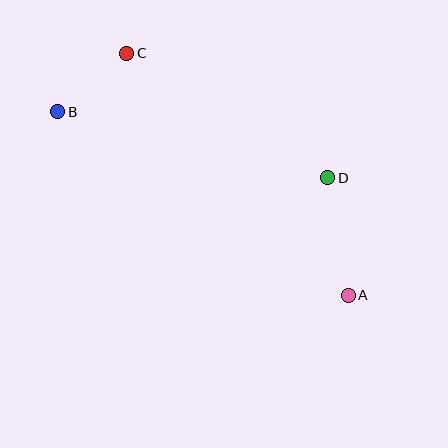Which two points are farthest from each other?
Points A and B are farthest from each other.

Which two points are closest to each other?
Points B and C are closest to each other.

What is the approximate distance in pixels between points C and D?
The distance between C and D is approximately 236 pixels.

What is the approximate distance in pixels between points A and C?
The distance between A and C is approximately 328 pixels.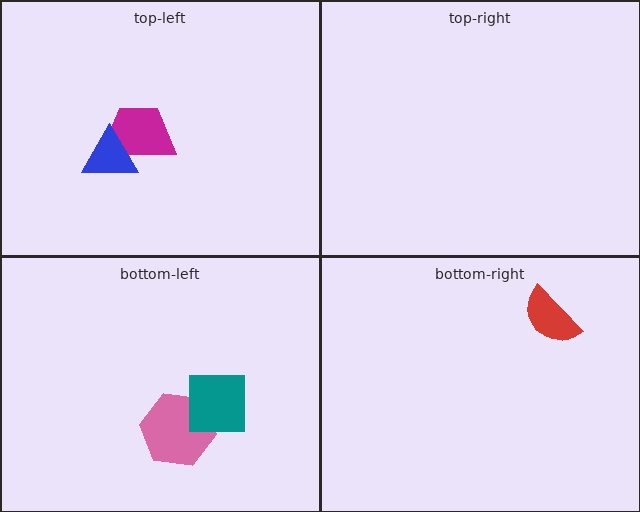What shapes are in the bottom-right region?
The red semicircle.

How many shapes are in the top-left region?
2.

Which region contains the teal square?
The bottom-left region.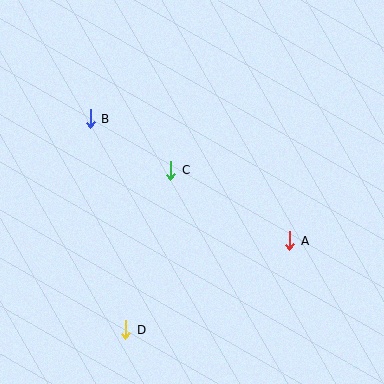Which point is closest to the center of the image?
Point C at (171, 170) is closest to the center.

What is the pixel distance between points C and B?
The distance between C and B is 95 pixels.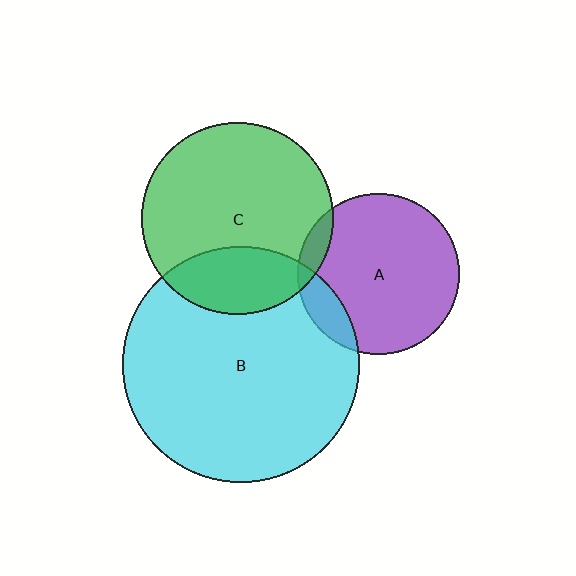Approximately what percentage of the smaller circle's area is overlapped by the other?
Approximately 15%.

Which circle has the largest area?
Circle B (cyan).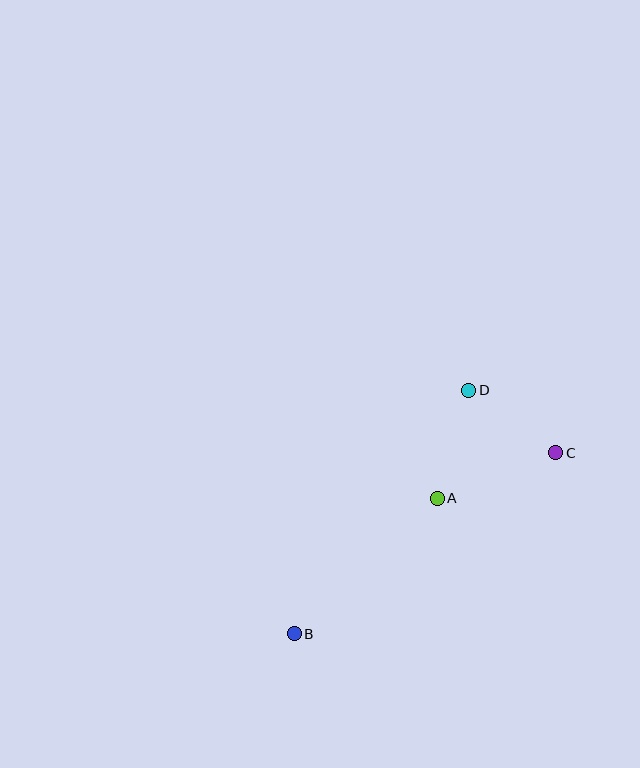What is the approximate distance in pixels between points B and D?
The distance between B and D is approximately 300 pixels.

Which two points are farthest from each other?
Points B and C are farthest from each other.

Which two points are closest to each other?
Points C and D are closest to each other.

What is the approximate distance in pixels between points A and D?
The distance between A and D is approximately 113 pixels.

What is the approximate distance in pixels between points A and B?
The distance between A and B is approximately 197 pixels.